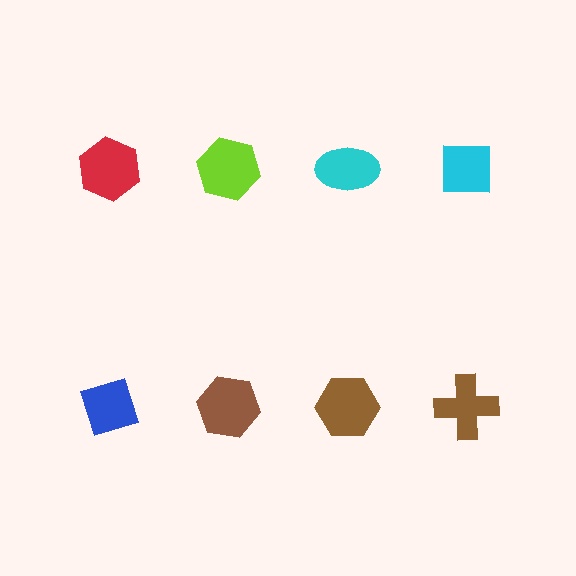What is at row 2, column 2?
A brown hexagon.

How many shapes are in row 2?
4 shapes.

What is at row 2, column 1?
A blue diamond.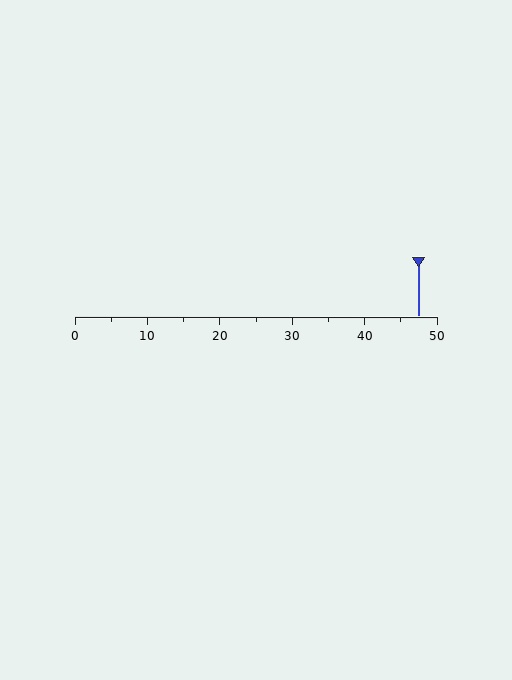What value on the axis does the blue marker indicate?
The marker indicates approximately 47.5.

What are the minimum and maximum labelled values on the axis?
The axis runs from 0 to 50.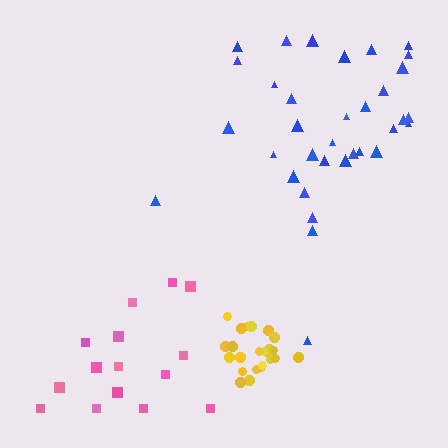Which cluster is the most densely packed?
Yellow.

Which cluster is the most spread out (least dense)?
Pink.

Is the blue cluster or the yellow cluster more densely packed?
Yellow.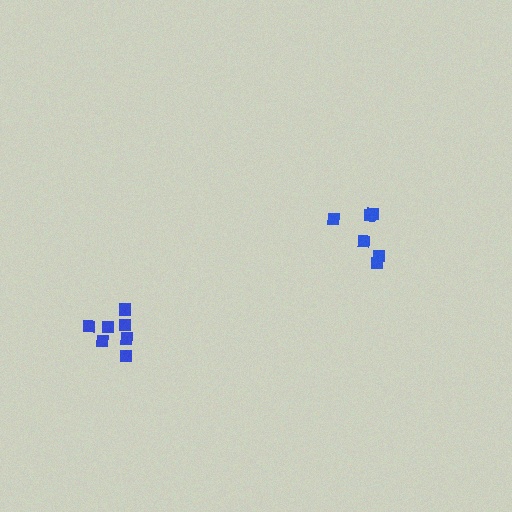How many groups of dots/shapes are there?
There are 2 groups.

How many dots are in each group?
Group 1: 6 dots, Group 2: 7 dots (13 total).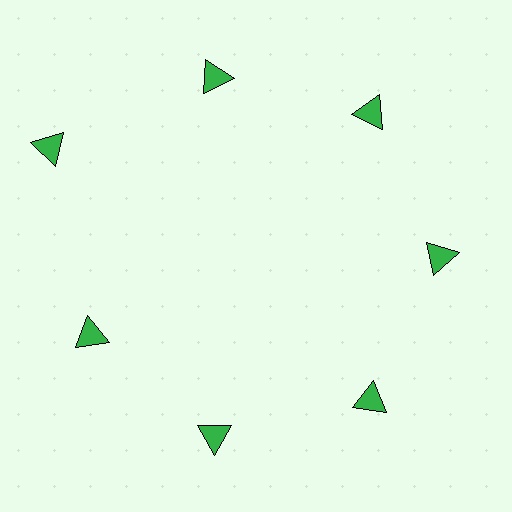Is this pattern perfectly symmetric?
No. The 7 green triangles are arranged in a ring, but one element near the 10 o'clock position is pushed outward from the center, breaking the 7-fold rotational symmetry.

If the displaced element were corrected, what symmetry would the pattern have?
It would have 7-fold rotational symmetry — the pattern would map onto itself every 51 degrees.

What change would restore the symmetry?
The symmetry would be restored by moving it inward, back onto the ring so that all 7 triangles sit at equal angles and equal distance from the center.